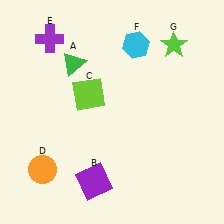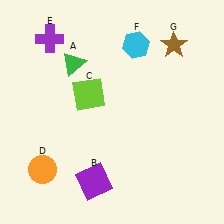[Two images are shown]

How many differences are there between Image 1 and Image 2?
There is 1 difference between the two images.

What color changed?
The star (G) changed from lime in Image 1 to brown in Image 2.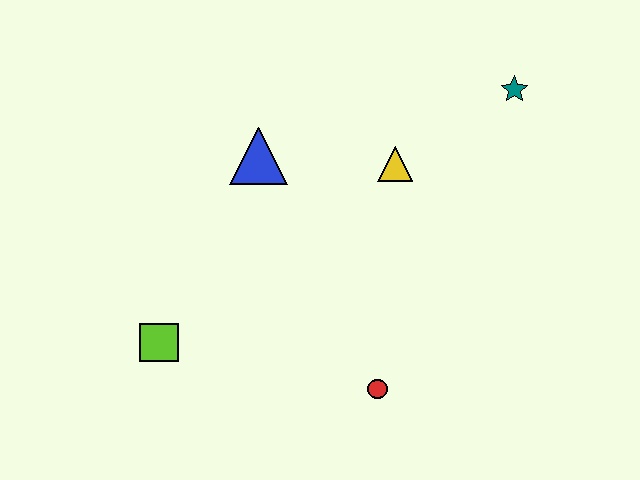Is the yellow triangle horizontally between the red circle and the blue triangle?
No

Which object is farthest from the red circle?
The teal star is farthest from the red circle.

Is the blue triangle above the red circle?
Yes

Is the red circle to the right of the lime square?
Yes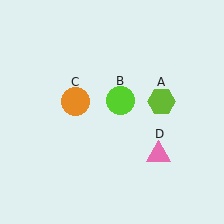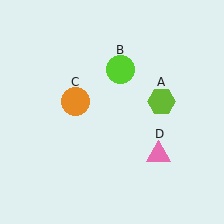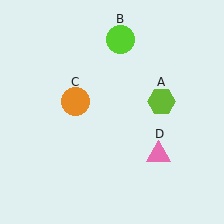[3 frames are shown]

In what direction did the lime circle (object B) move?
The lime circle (object B) moved up.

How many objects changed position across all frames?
1 object changed position: lime circle (object B).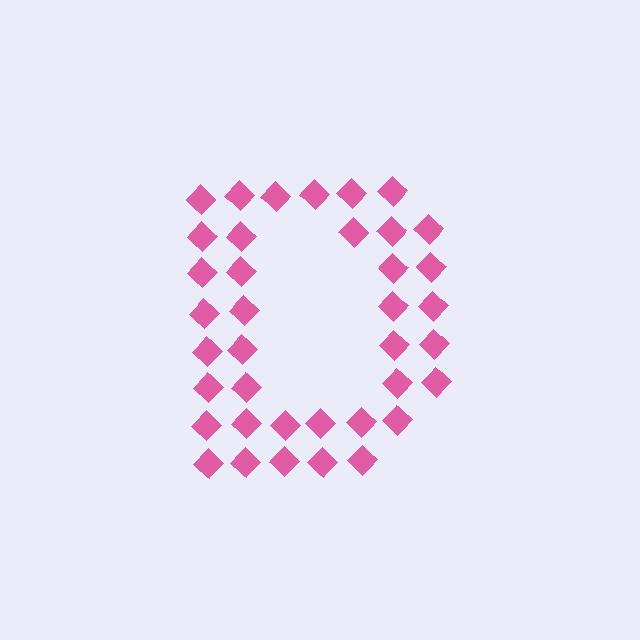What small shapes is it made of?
It is made of small diamonds.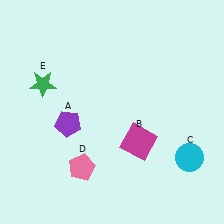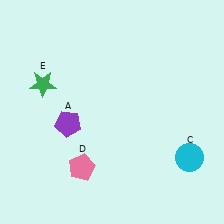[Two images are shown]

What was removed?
The magenta square (B) was removed in Image 2.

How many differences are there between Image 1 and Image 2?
There is 1 difference between the two images.